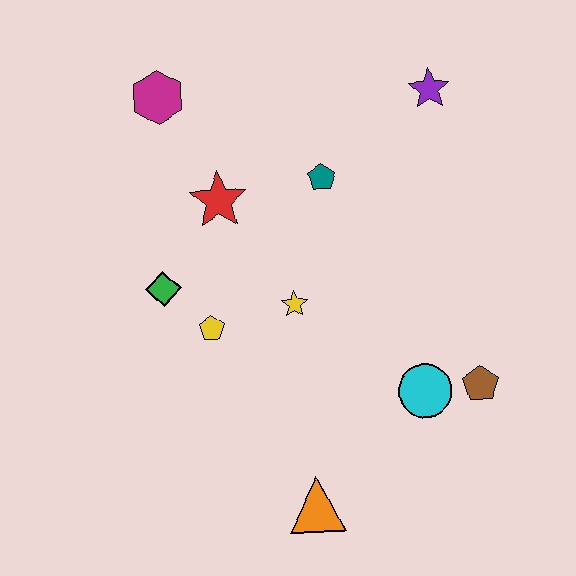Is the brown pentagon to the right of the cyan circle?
Yes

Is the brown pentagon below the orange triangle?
No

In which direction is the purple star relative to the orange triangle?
The purple star is above the orange triangle.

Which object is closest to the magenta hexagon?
The red star is closest to the magenta hexagon.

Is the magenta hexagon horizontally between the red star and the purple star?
No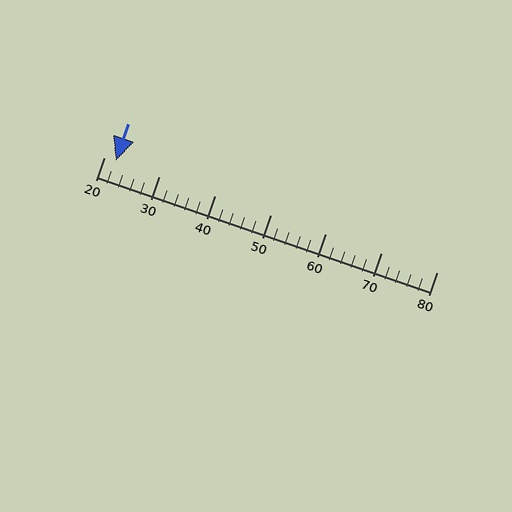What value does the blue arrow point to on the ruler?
The blue arrow points to approximately 22.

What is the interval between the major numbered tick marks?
The major tick marks are spaced 10 units apart.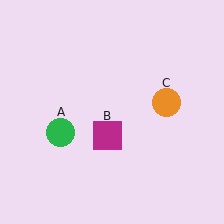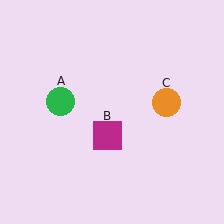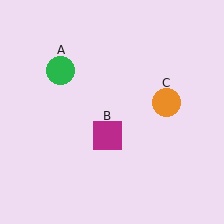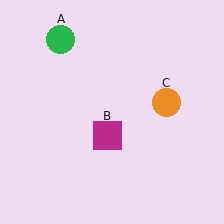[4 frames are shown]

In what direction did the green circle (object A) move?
The green circle (object A) moved up.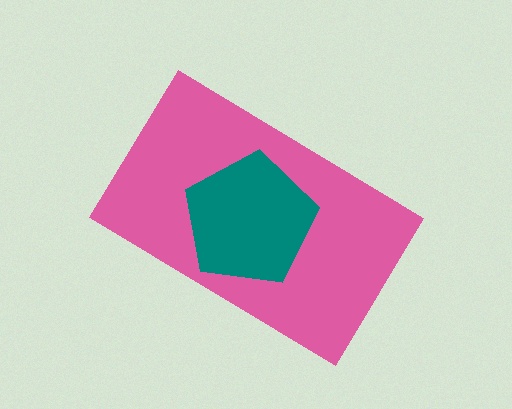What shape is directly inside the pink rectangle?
The teal pentagon.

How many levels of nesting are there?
2.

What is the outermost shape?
The pink rectangle.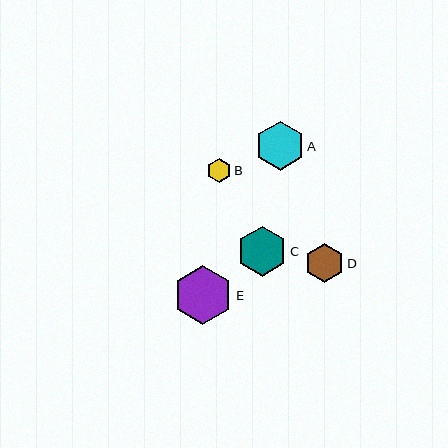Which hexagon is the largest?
Hexagon E is the largest with a size of approximately 60 pixels.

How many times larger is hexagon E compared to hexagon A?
Hexagon E is approximately 1.2 times the size of hexagon A.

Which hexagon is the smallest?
Hexagon B is the smallest with a size of approximately 24 pixels.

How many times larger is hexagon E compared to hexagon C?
Hexagon E is approximately 1.2 times the size of hexagon C.